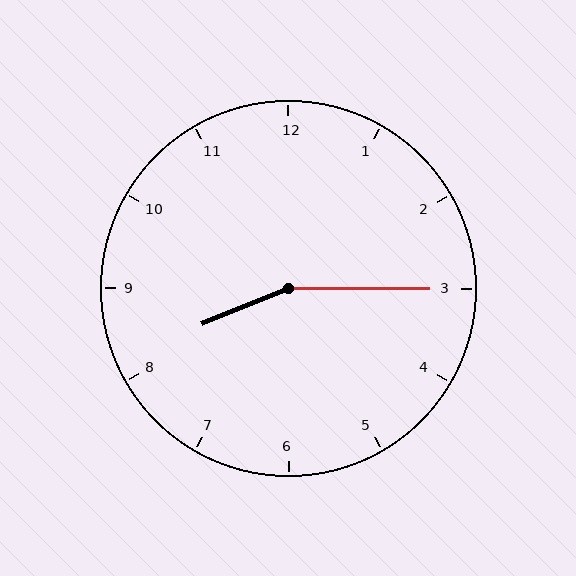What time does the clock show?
8:15.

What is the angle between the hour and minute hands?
Approximately 158 degrees.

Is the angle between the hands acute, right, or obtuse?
It is obtuse.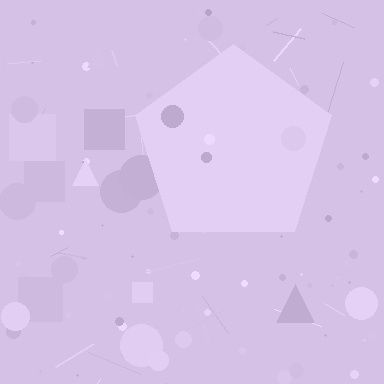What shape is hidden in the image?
A pentagon is hidden in the image.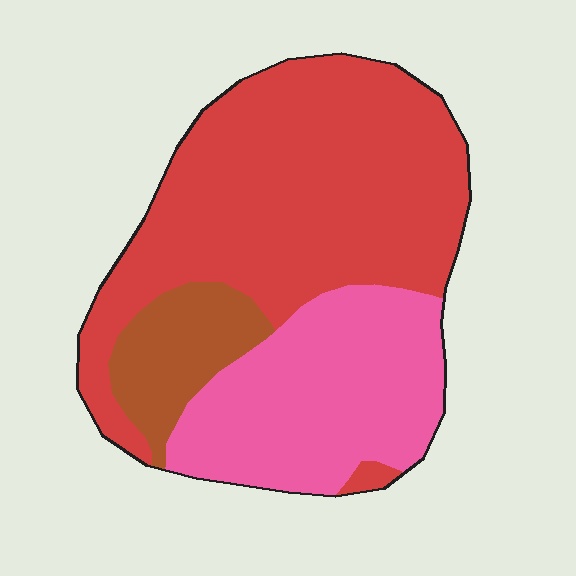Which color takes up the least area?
Brown, at roughly 10%.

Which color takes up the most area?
Red, at roughly 55%.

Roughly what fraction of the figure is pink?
Pink takes up about one third (1/3) of the figure.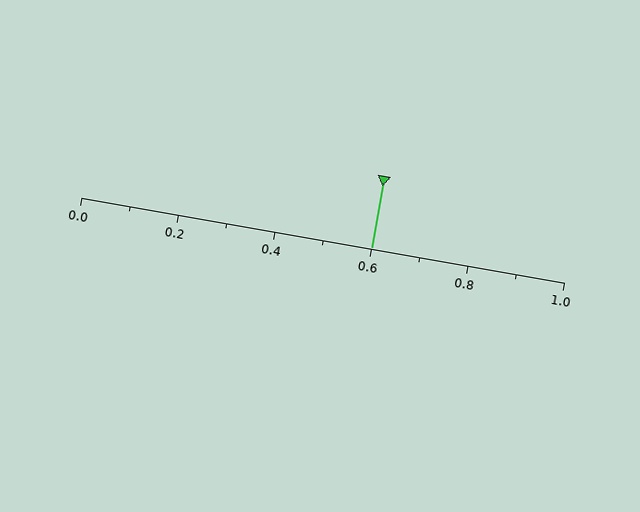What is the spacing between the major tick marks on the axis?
The major ticks are spaced 0.2 apart.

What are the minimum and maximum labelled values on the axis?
The axis runs from 0.0 to 1.0.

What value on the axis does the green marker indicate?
The marker indicates approximately 0.6.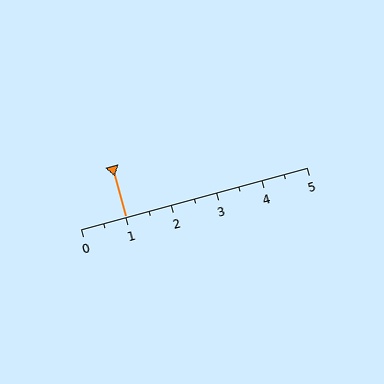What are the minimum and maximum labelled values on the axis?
The axis runs from 0 to 5.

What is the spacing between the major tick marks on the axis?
The major ticks are spaced 1 apart.